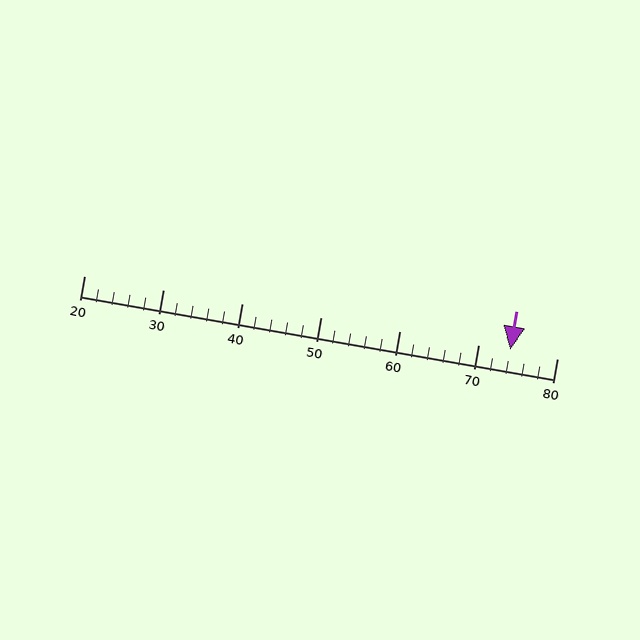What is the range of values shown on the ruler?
The ruler shows values from 20 to 80.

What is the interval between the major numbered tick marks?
The major tick marks are spaced 10 units apart.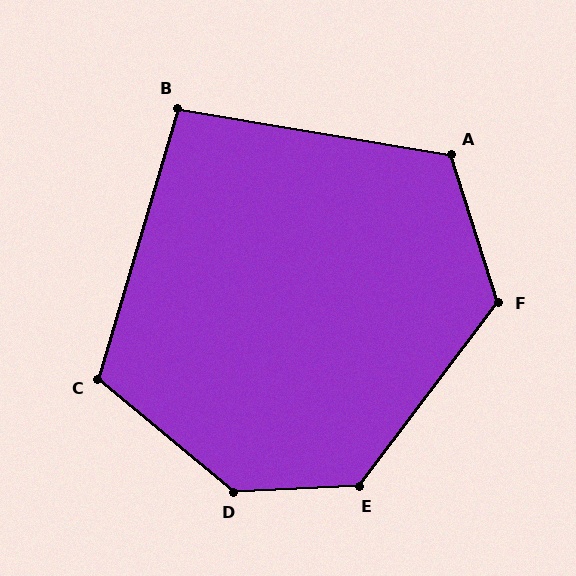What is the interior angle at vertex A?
Approximately 117 degrees (obtuse).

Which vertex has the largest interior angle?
D, at approximately 138 degrees.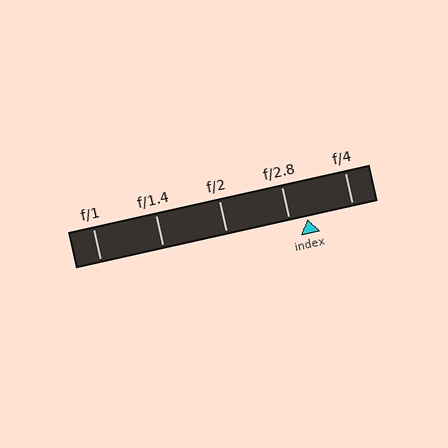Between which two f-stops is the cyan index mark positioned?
The index mark is between f/2.8 and f/4.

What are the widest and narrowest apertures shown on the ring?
The widest aperture shown is f/1 and the narrowest is f/4.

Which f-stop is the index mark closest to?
The index mark is closest to f/2.8.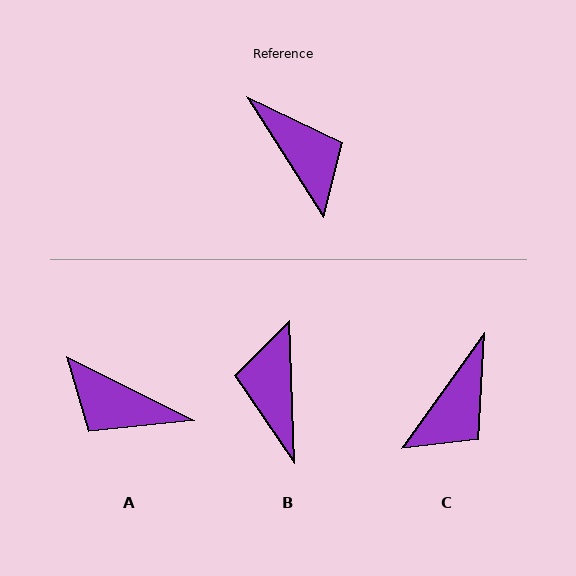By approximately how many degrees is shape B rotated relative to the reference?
Approximately 150 degrees counter-clockwise.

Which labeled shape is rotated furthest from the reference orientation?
B, about 150 degrees away.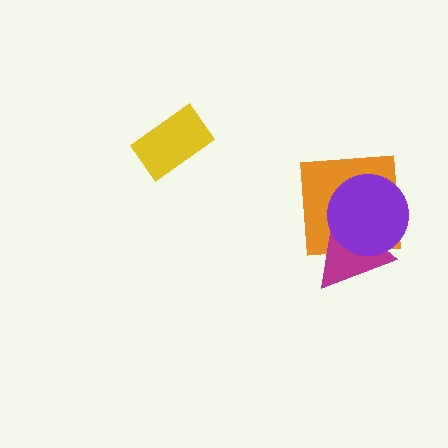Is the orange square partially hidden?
Yes, it is partially covered by another shape.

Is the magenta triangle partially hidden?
Yes, it is partially covered by another shape.